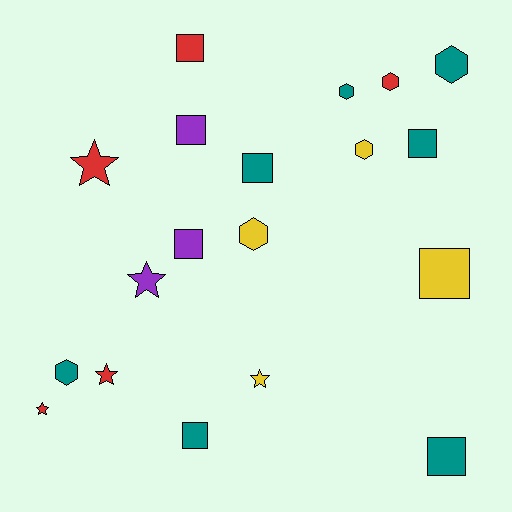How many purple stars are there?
There is 1 purple star.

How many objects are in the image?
There are 19 objects.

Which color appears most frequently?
Teal, with 7 objects.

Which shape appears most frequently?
Square, with 8 objects.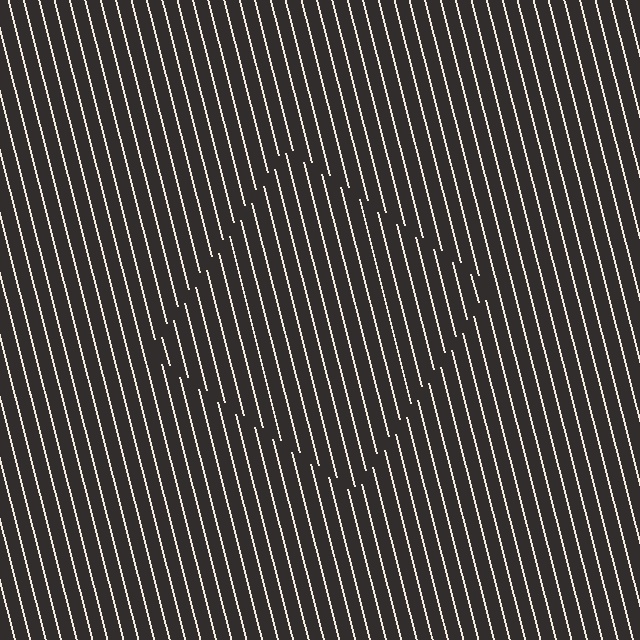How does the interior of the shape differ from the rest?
The interior of the shape contains the same grating, shifted by half a period — the contour is defined by the phase discontinuity where line-ends from the inner and outer gratings abut.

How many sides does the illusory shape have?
4 sides — the line-ends trace a square.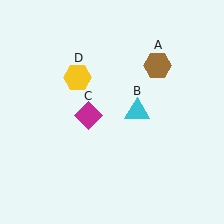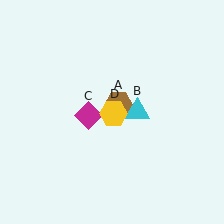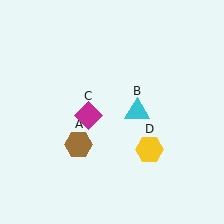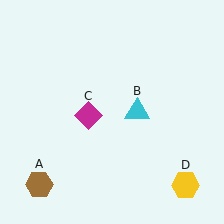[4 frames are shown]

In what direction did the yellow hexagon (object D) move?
The yellow hexagon (object D) moved down and to the right.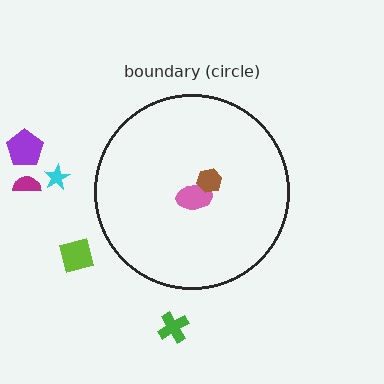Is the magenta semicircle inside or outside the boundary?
Outside.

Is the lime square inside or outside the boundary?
Outside.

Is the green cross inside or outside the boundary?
Outside.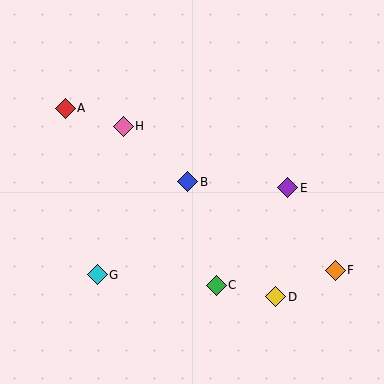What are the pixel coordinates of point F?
Point F is at (335, 270).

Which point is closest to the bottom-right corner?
Point F is closest to the bottom-right corner.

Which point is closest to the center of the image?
Point B at (188, 182) is closest to the center.